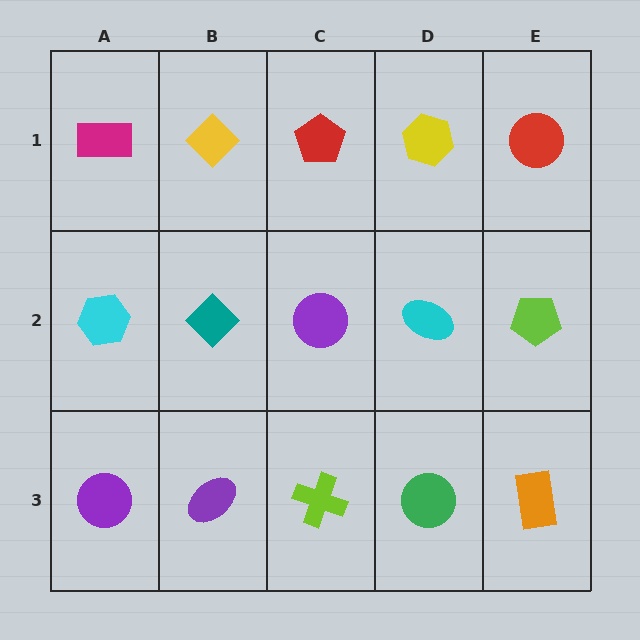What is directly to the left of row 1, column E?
A yellow hexagon.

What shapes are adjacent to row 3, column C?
A purple circle (row 2, column C), a purple ellipse (row 3, column B), a green circle (row 3, column D).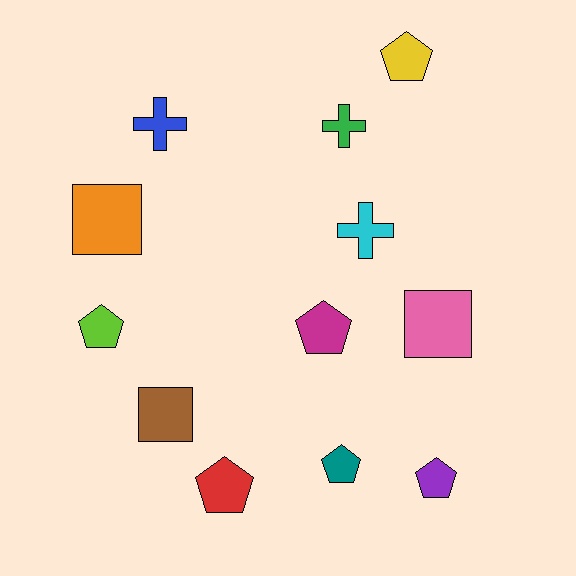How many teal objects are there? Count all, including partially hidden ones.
There is 1 teal object.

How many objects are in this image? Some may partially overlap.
There are 12 objects.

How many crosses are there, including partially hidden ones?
There are 3 crosses.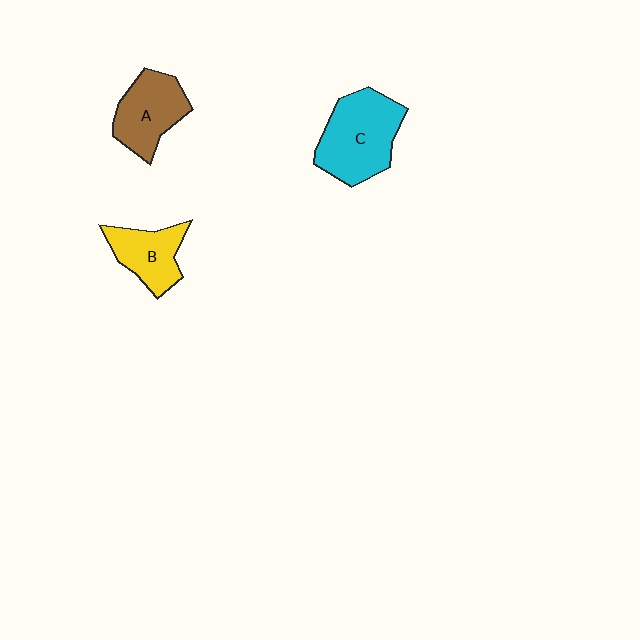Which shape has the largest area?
Shape C (cyan).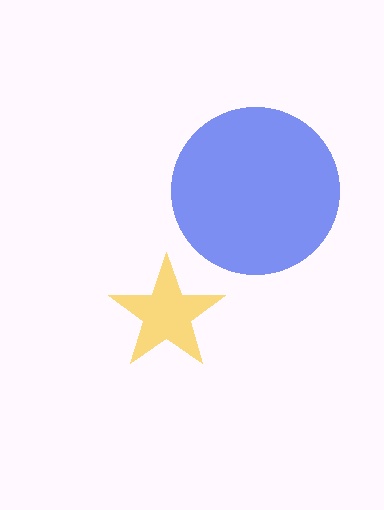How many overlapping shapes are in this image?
There are 2 overlapping shapes in the image.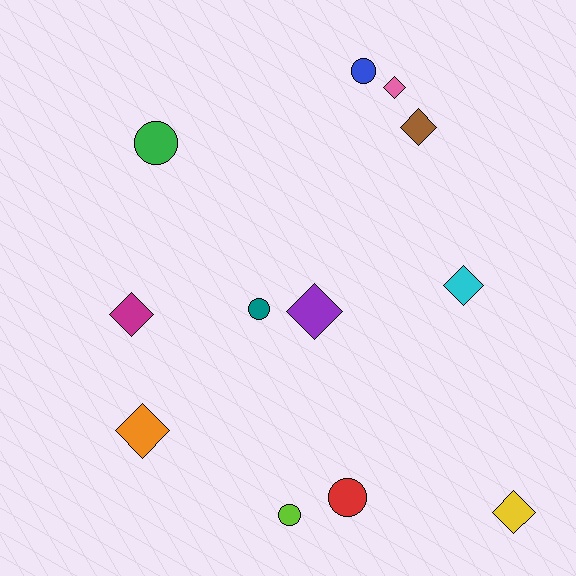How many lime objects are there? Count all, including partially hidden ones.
There is 1 lime object.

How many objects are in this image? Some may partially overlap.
There are 12 objects.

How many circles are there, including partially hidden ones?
There are 5 circles.